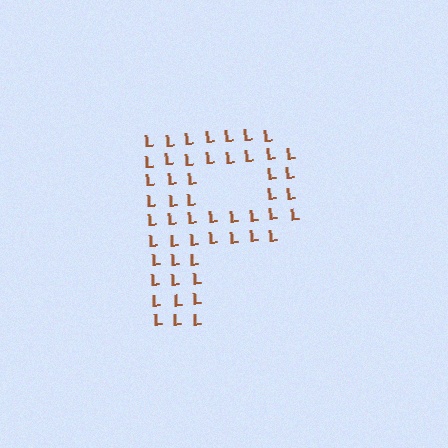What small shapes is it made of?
It is made of small letter L's.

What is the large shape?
The large shape is the letter P.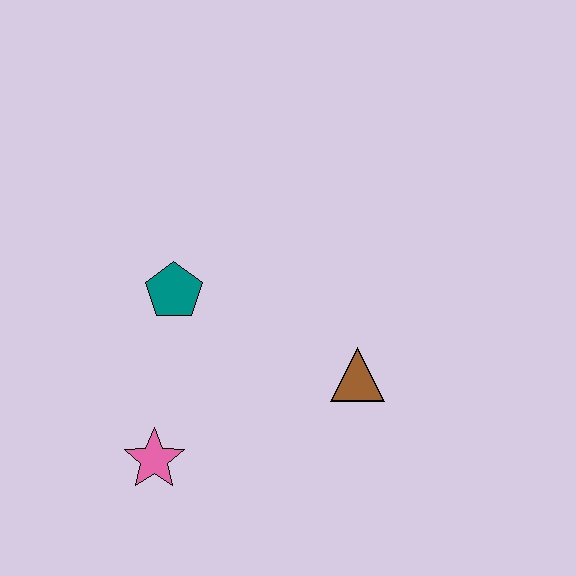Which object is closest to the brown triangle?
The teal pentagon is closest to the brown triangle.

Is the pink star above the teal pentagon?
No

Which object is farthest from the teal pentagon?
The brown triangle is farthest from the teal pentagon.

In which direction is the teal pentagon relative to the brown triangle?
The teal pentagon is to the left of the brown triangle.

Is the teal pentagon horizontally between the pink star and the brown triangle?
Yes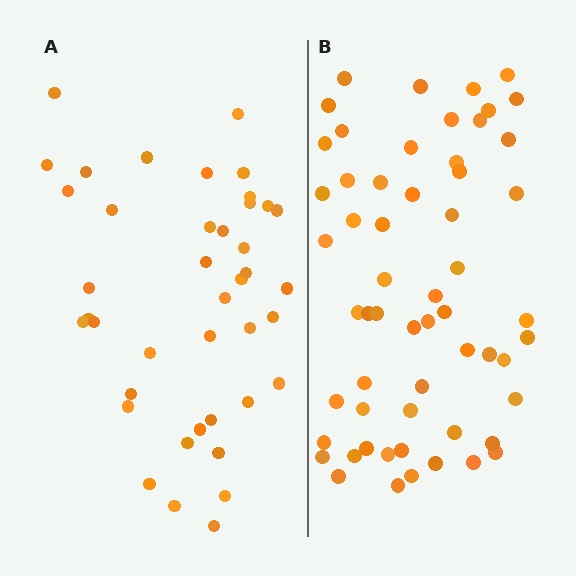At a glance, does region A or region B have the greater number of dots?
Region B (the right region) has more dots.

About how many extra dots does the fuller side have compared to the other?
Region B has approximately 15 more dots than region A.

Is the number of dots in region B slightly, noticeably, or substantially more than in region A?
Region B has noticeably more, but not dramatically so. The ratio is roughly 1.4 to 1.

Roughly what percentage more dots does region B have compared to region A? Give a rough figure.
About 40% more.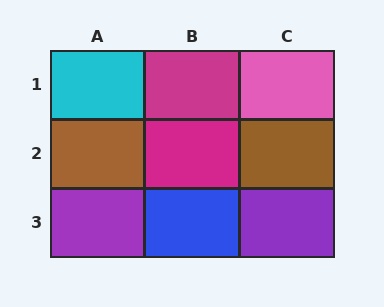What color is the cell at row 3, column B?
Blue.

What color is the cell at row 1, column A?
Cyan.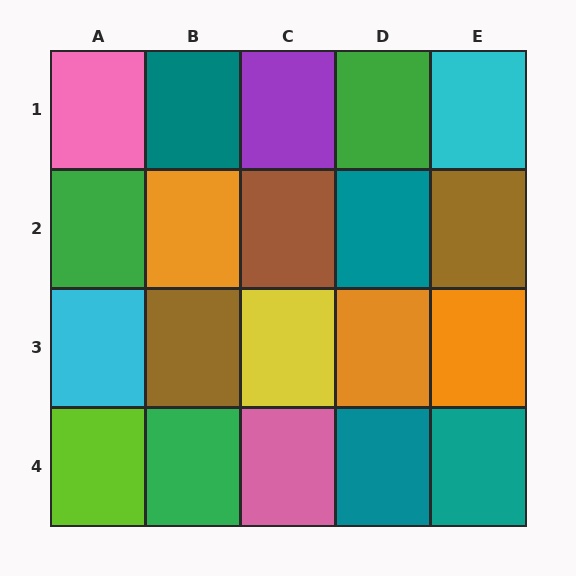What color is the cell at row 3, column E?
Orange.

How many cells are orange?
3 cells are orange.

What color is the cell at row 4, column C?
Pink.